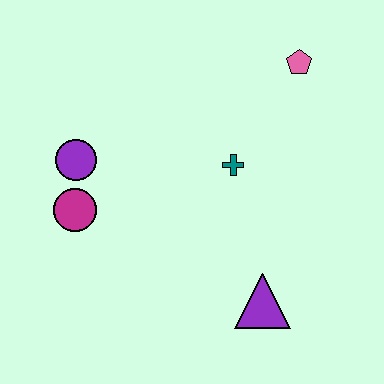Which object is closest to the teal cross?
The pink pentagon is closest to the teal cross.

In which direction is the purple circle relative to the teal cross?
The purple circle is to the left of the teal cross.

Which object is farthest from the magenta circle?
The pink pentagon is farthest from the magenta circle.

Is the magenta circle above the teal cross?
No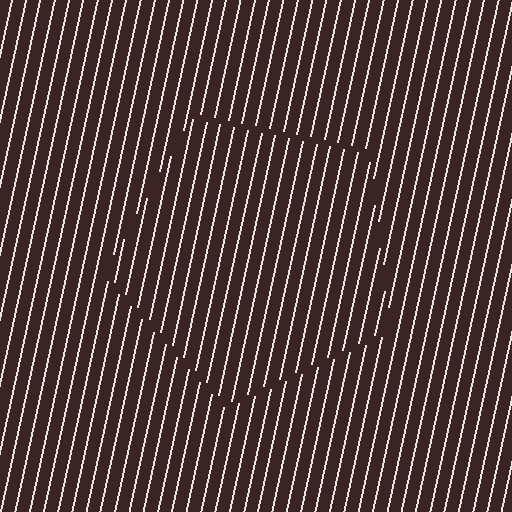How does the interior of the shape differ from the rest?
The interior of the shape contains the same grating, shifted by half a period — the contour is defined by the phase discontinuity where line-ends from the inner and outer gratings abut.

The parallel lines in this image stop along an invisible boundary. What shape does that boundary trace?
An illusory pentagon. The interior of the shape contains the same grating, shifted by half a period — the contour is defined by the phase discontinuity where line-ends from the inner and outer gratings abut.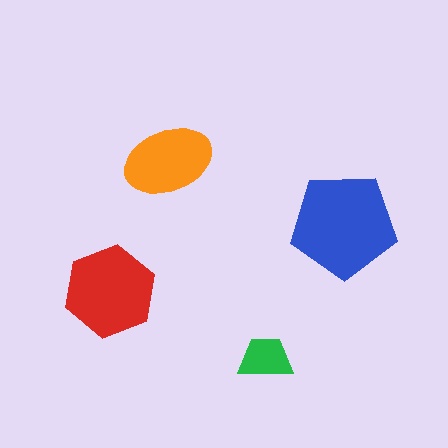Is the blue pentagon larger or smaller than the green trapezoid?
Larger.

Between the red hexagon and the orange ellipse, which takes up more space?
The red hexagon.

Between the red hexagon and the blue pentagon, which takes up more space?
The blue pentagon.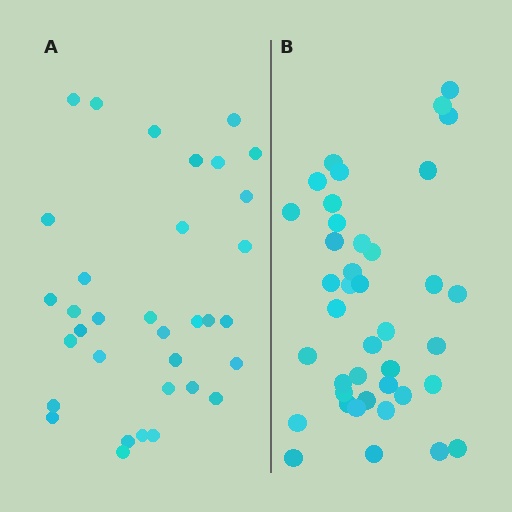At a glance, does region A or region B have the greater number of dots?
Region B (the right region) has more dots.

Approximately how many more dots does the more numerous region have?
Region B has about 6 more dots than region A.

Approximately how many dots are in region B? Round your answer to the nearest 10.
About 40 dots.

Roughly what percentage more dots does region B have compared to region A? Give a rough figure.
About 20% more.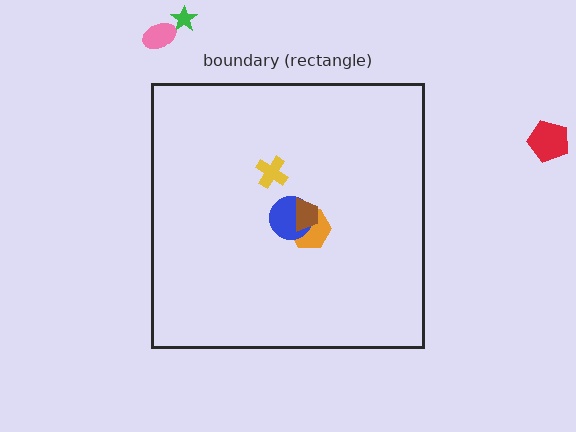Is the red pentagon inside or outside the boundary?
Outside.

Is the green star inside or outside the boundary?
Outside.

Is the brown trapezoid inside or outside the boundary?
Inside.